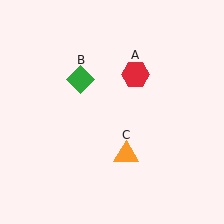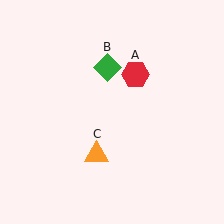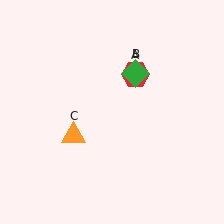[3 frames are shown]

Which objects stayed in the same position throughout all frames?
Red hexagon (object A) remained stationary.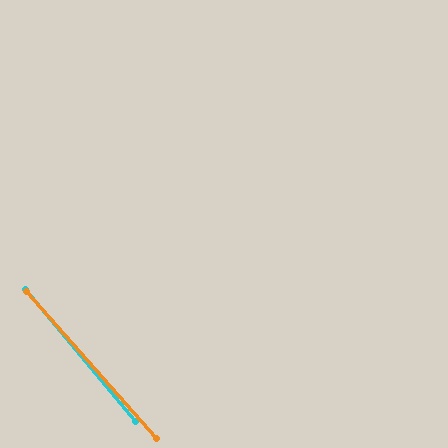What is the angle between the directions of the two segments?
Approximately 2 degrees.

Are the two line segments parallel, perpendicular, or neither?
Parallel — their directions differ by only 1.8°.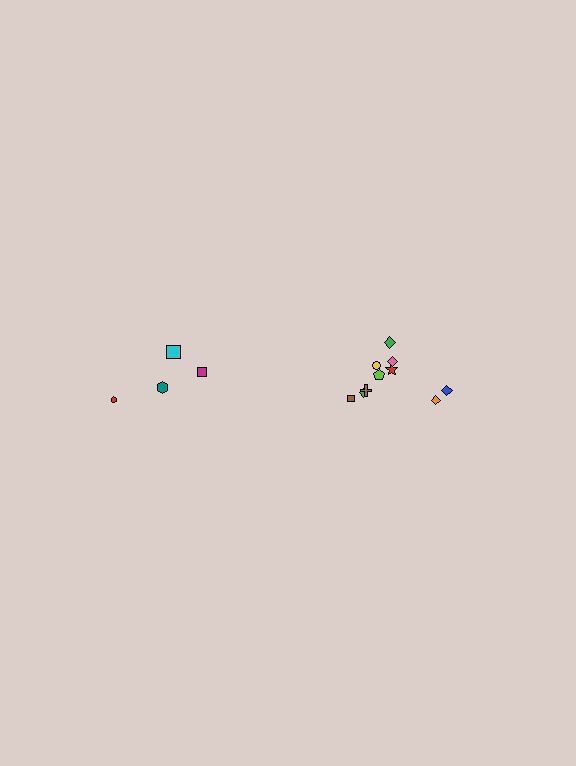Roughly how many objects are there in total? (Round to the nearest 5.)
Roughly 15 objects in total.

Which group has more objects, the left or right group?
The right group.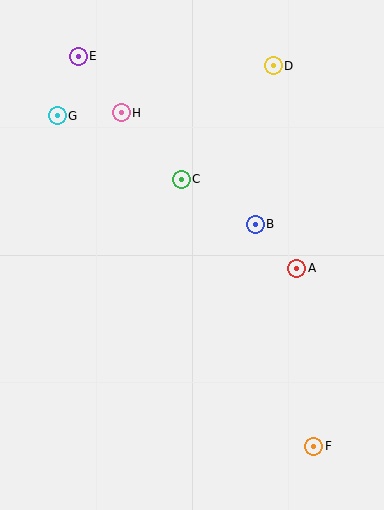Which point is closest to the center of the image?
Point B at (255, 224) is closest to the center.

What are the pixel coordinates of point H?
Point H is at (121, 113).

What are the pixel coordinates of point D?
Point D is at (273, 66).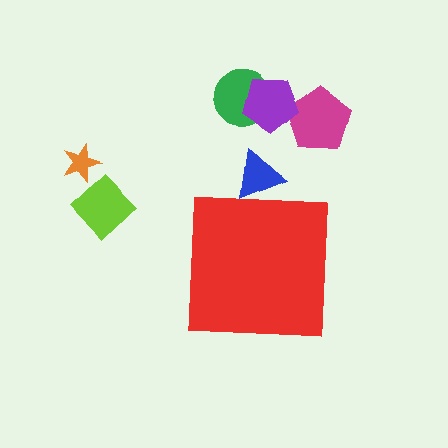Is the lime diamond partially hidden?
No, the lime diamond is fully visible.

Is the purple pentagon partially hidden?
No, the purple pentagon is fully visible.